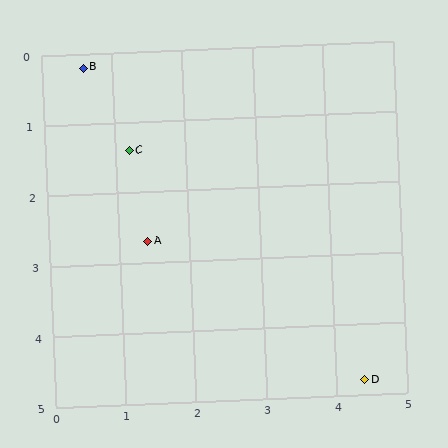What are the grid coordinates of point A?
Point A is at approximately (1.4, 2.7).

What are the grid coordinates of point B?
Point B is at approximately (0.6, 0.2).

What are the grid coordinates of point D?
Point D is at approximately (4.4, 4.8).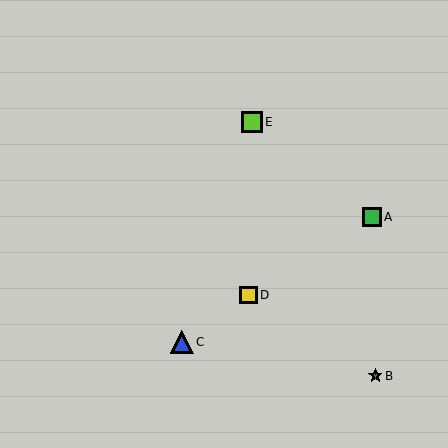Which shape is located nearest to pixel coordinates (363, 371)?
The teal star (labeled B) at (375, 376) is nearest to that location.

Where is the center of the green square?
The center of the green square is at (372, 217).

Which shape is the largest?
The blue triangle (labeled C) is the largest.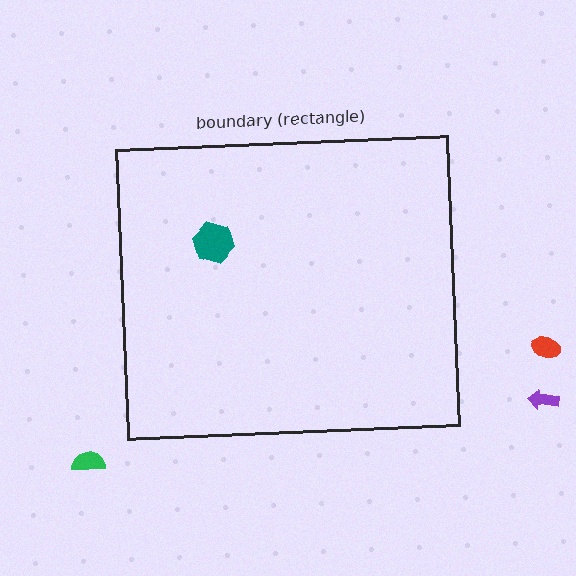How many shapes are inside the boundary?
1 inside, 3 outside.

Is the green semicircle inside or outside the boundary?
Outside.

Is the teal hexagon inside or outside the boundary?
Inside.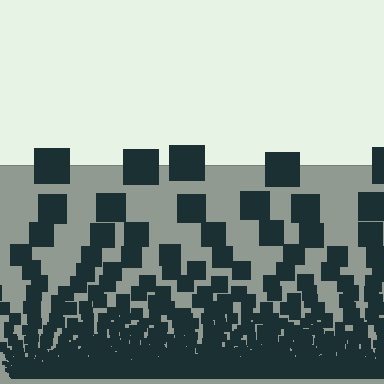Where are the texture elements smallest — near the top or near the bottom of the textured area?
Near the bottom.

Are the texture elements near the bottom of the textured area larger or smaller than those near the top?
Smaller. The gradient is inverted — elements near the bottom are smaller and denser.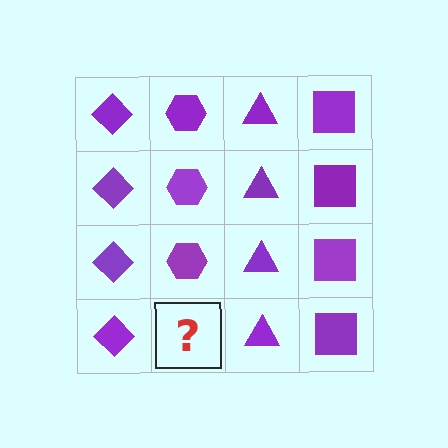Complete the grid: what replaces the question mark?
The question mark should be replaced with a purple hexagon.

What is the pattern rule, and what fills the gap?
The rule is that each column has a consistent shape. The gap should be filled with a purple hexagon.